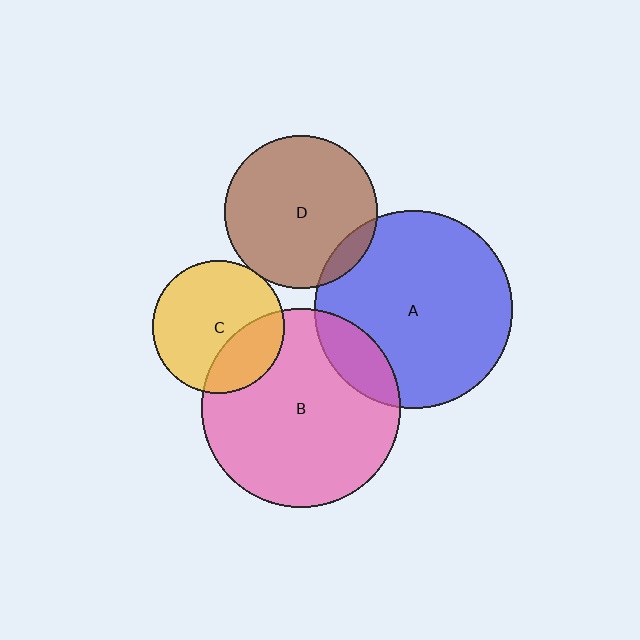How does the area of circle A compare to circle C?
Approximately 2.2 times.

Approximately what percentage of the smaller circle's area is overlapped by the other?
Approximately 15%.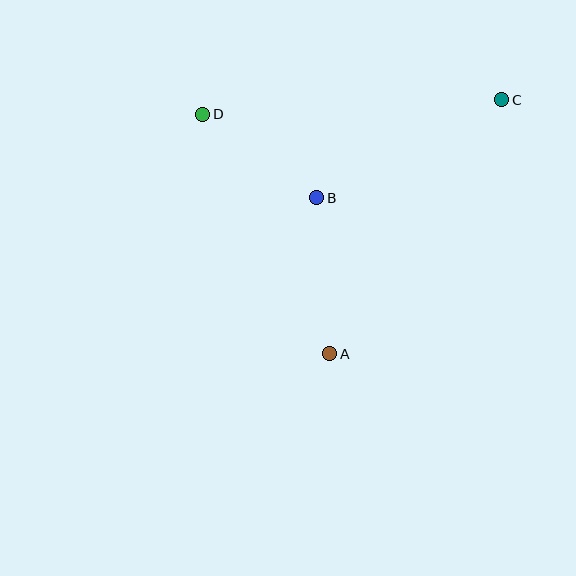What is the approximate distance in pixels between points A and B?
The distance between A and B is approximately 157 pixels.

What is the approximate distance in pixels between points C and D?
The distance between C and D is approximately 300 pixels.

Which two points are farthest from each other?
Points A and C are farthest from each other.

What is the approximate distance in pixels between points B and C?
The distance between B and C is approximately 209 pixels.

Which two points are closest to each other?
Points B and D are closest to each other.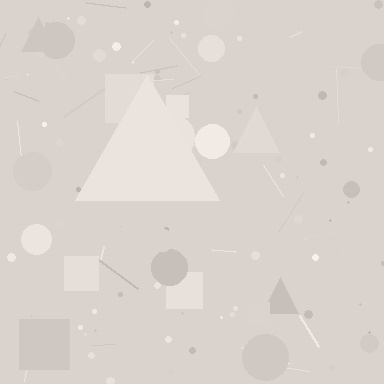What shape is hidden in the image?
A triangle is hidden in the image.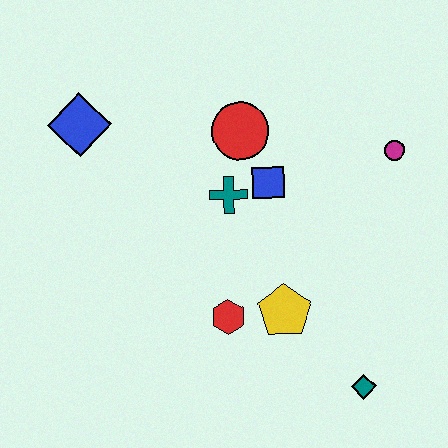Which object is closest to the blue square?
The teal cross is closest to the blue square.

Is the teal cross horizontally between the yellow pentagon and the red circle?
No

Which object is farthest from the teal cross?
The teal diamond is farthest from the teal cross.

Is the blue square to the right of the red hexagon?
Yes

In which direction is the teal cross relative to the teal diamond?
The teal cross is above the teal diamond.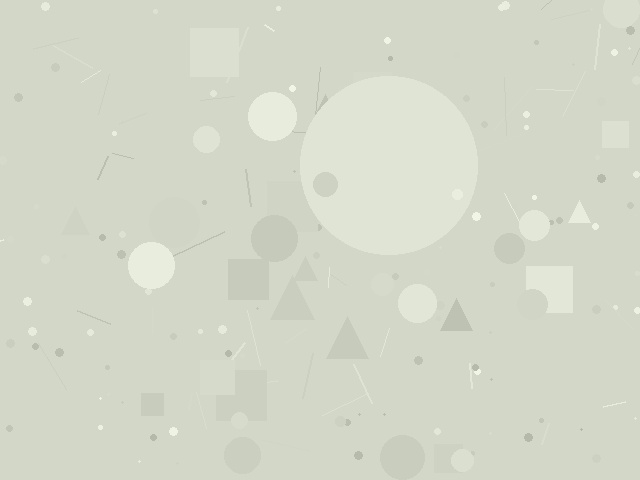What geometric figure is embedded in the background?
A circle is embedded in the background.